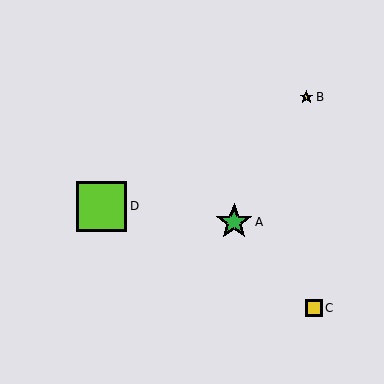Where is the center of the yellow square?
The center of the yellow square is at (314, 308).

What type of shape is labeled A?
Shape A is a green star.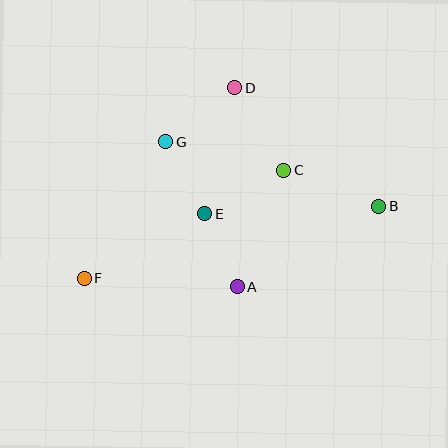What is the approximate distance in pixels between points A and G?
The distance between A and G is approximately 162 pixels.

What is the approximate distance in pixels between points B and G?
The distance between B and G is approximately 223 pixels.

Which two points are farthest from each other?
Points B and F are farthest from each other.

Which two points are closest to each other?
Points A and E are closest to each other.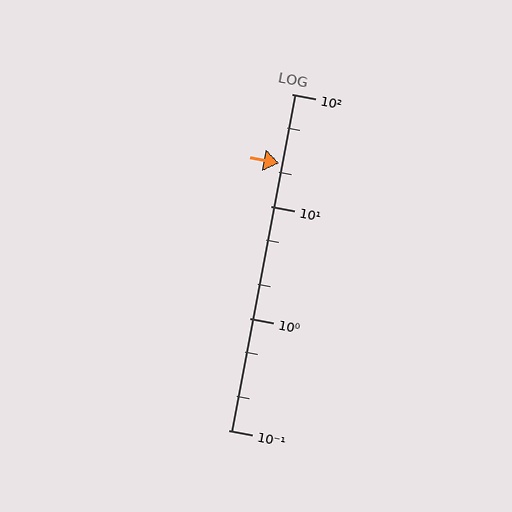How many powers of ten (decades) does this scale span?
The scale spans 3 decades, from 0.1 to 100.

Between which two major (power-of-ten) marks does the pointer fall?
The pointer is between 10 and 100.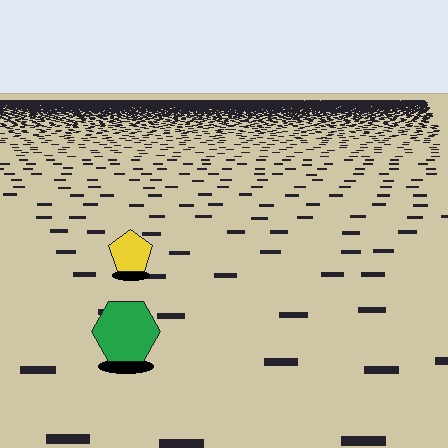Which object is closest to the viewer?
The green hexagon is closest. The texture marks near it are larger and more spread out.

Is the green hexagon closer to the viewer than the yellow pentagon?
Yes. The green hexagon is closer — you can tell from the texture gradient: the ground texture is coarser near it.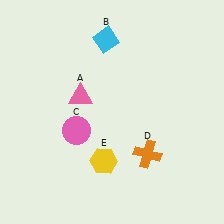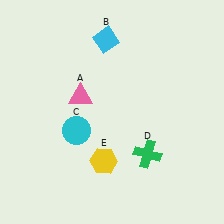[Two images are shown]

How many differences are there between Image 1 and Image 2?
There are 2 differences between the two images.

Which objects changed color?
C changed from pink to cyan. D changed from orange to green.